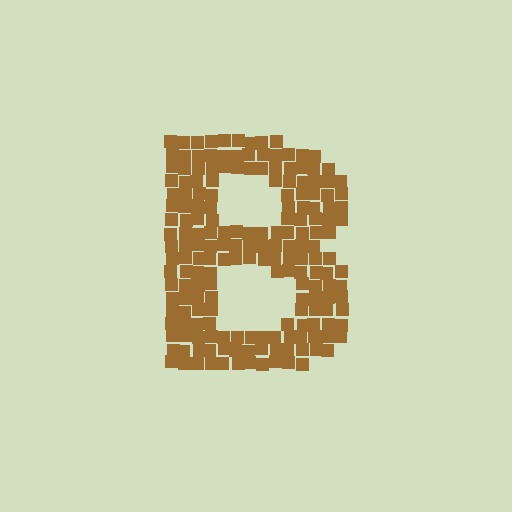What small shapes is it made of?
It is made of small squares.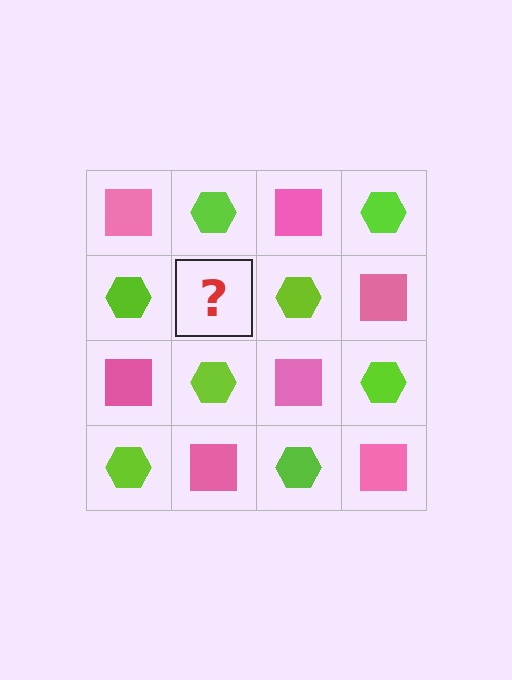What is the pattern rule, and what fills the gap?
The rule is that it alternates pink square and lime hexagon in a checkerboard pattern. The gap should be filled with a pink square.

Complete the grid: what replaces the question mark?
The question mark should be replaced with a pink square.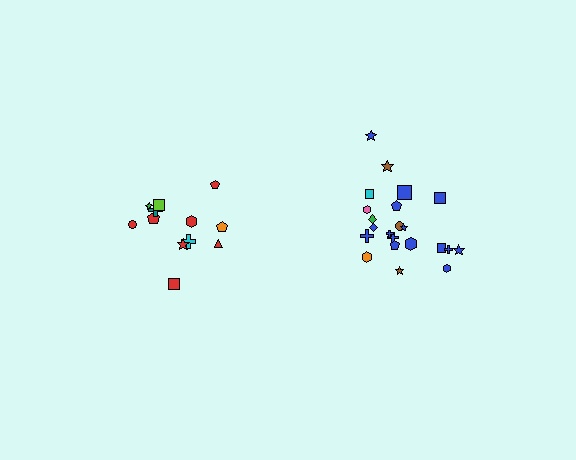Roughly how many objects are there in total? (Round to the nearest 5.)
Roughly 35 objects in total.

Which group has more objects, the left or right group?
The right group.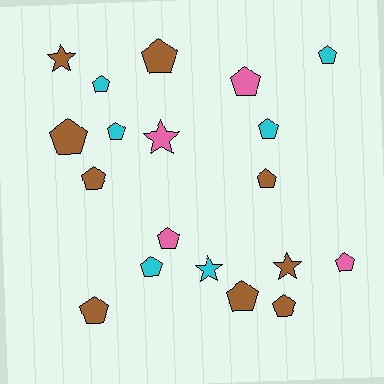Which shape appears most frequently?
Pentagon, with 15 objects.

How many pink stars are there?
There is 1 pink star.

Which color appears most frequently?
Brown, with 9 objects.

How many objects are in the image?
There are 19 objects.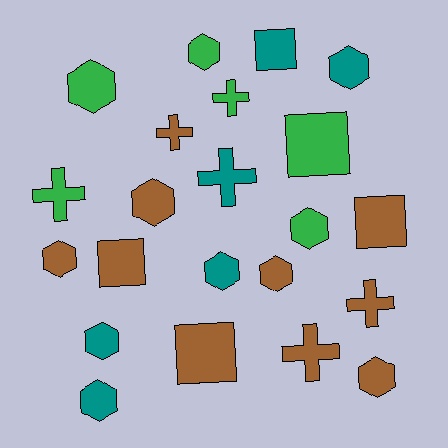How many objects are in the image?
There are 22 objects.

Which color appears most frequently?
Brown, with 10 objects.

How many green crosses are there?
There are 2 green crosses.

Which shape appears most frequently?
Hexagon, with 11 objects.